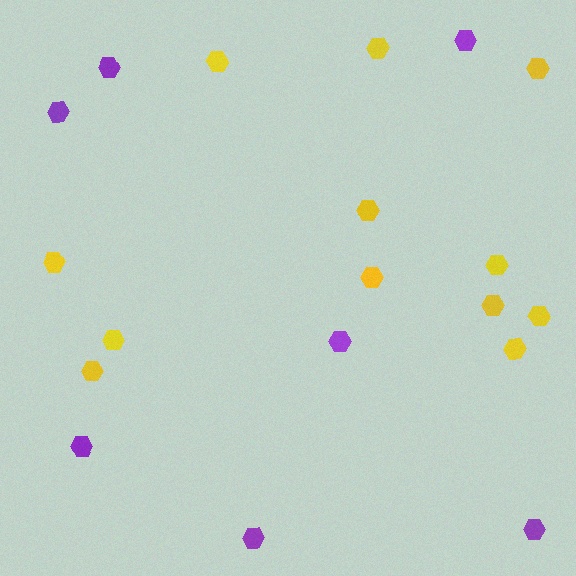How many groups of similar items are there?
There are 2 groups: one group of yellow hexagons (12) and one group of purple hexagons (7).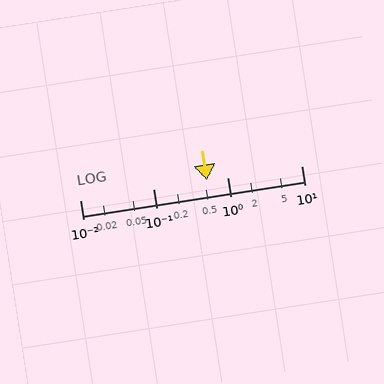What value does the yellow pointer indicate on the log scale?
The pointer indicates approximately 0.52.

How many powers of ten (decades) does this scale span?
The scale spans 3 decades, from 0.01 to 10.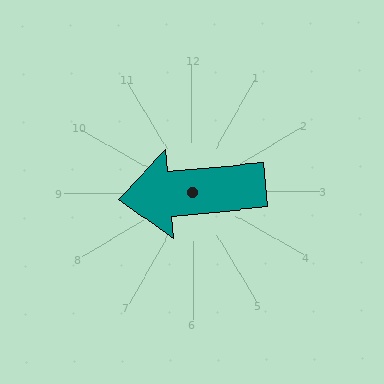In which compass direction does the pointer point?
West.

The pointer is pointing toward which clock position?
Roughly 9 o'clock.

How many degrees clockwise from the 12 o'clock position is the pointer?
Approximately 265 degrees.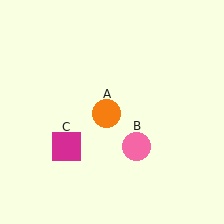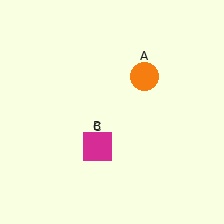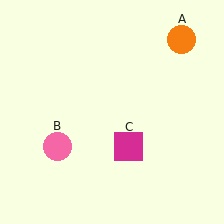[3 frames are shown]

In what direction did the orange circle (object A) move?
The orange circle (object A) moved up and to the right.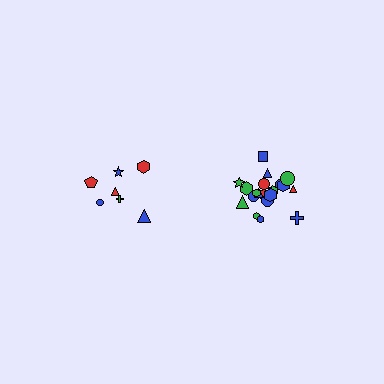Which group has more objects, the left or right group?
The right group.